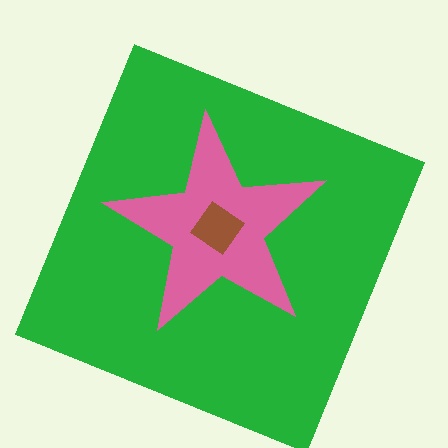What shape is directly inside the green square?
The pink star.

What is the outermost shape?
The green square.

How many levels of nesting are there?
3.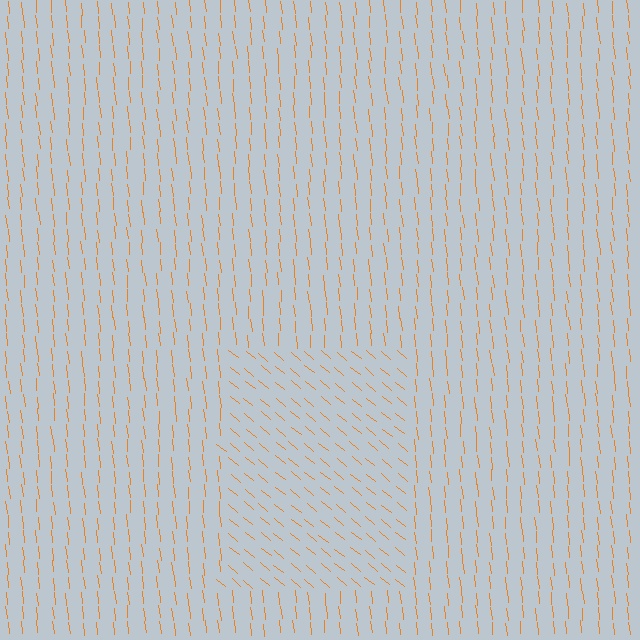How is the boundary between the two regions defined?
The boundary is defined purely by a change in line orientation (approximately 45 degrees difference). All lines are the same color and thickness.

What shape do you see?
I see a rectangle.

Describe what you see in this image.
The image is filled with small orange line segments. A rectangle region in the image has lines oriented differently from the surrounding lines, creating a visible texture boundary.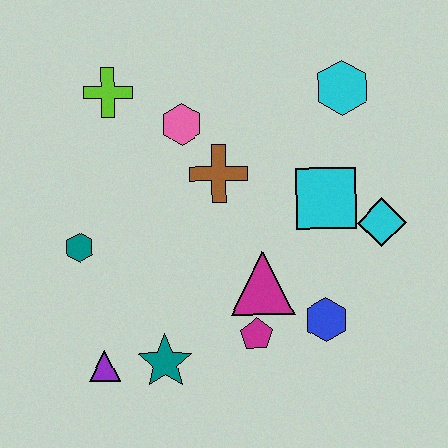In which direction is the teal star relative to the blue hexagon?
The teal star is to the left of the blue hexagon.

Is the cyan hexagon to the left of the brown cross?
No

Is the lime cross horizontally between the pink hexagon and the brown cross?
No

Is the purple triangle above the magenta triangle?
No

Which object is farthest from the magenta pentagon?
The lime cross is farthest from the magenta pentagon.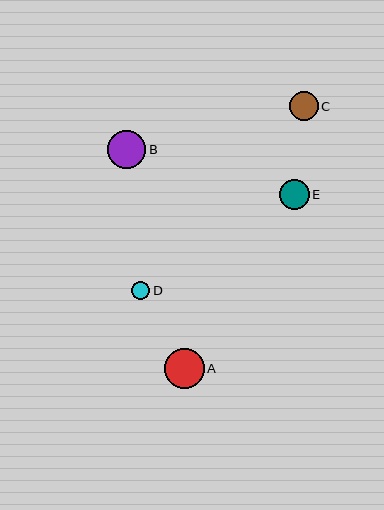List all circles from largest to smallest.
From largest to smallest: A, B, E, C, D.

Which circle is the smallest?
Circle D is the smallest with a size of approximately 19 pixels.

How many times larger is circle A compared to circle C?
Circle A is approximately 1.4 times the size of circle C.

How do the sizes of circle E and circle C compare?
Circle E and circle C are approximately the same size.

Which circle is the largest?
Circle A is the largest with a size of approximately 40 pixels.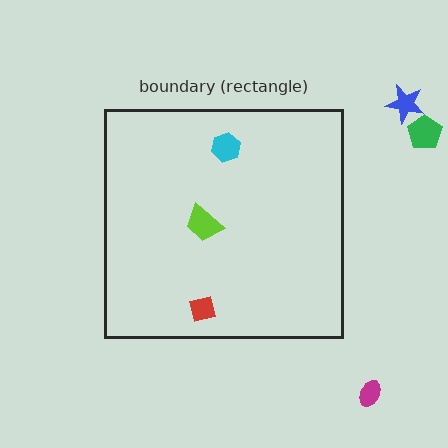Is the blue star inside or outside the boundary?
Outside.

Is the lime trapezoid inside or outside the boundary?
Inside.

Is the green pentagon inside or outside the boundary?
Outside.